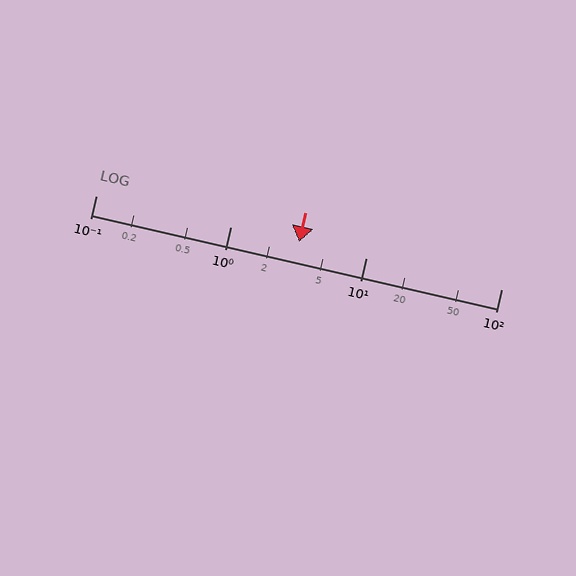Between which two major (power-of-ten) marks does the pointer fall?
The pointer is between 1 and 10.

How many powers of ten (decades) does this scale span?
The scale spans 3 decades, from 0.1 to 100.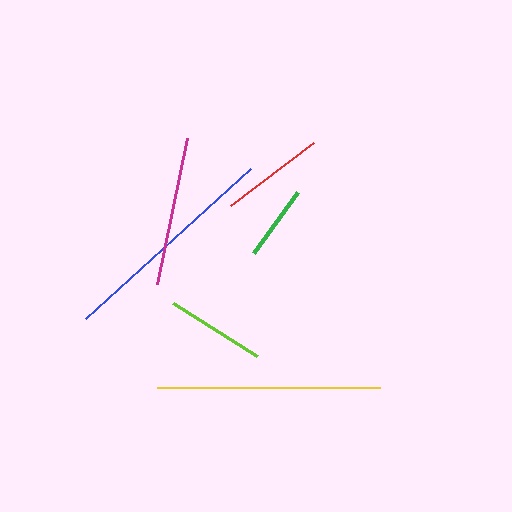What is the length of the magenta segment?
The magenta segment is approximately 149 pixels long.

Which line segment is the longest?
The blue line is the longest at approximately 223 pixels.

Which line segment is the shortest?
The green line is the shortest at approximately 75 pixels.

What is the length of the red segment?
The red segment is approximately 104 pixels long.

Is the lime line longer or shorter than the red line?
The red line is longer than the lime line.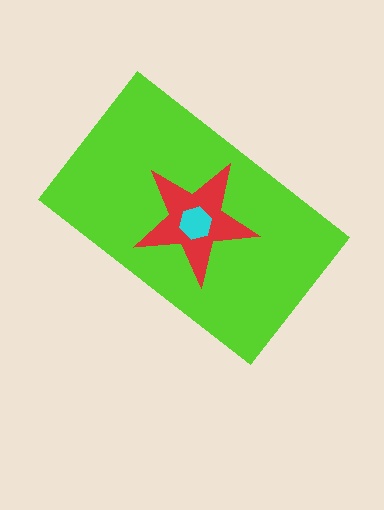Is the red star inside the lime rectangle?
Yes.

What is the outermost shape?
The lime rectangle.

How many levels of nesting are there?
3.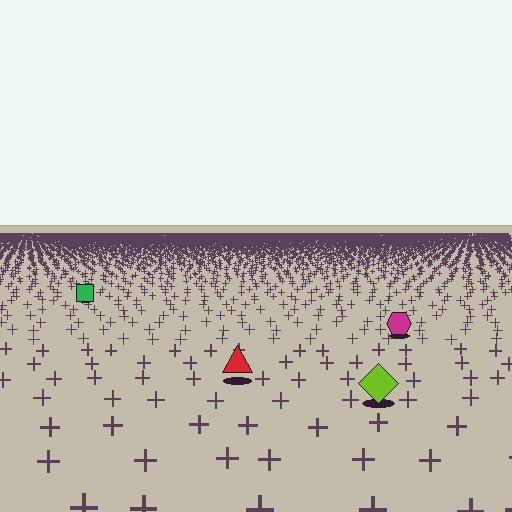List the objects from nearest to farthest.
From nearest to farthest: the lime diamond, the red triangle, the magenta hexagon, the green square.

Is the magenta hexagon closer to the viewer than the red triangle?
No. The red triangle is closer — you can tell from the texture gradient: the ground texture is coarser near it.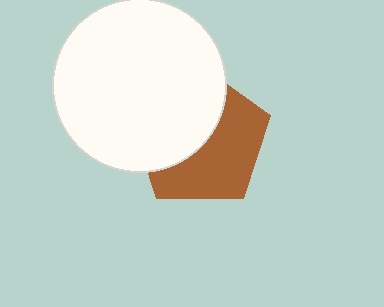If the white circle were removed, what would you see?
You would see the complete brown pentagon.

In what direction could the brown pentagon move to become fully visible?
The brown pentagon could move toward the lower-right. That would shift it out from behind the white circle entirely.